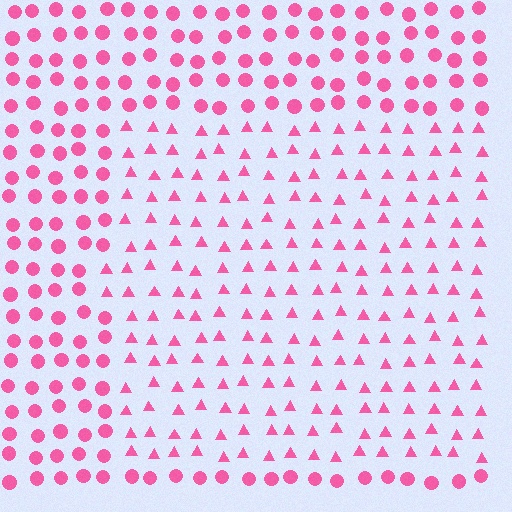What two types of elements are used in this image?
The image uses triangles inside the rectangle region and circles outside it.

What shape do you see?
I see a rectangle.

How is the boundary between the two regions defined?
The boundary is defined by a change in element shape: triangles inside vs. circles outside. All elements share the same color and spacing.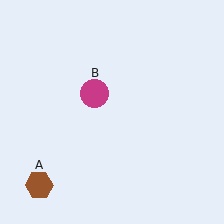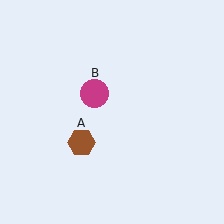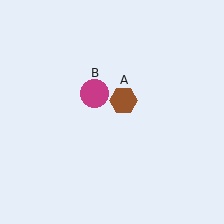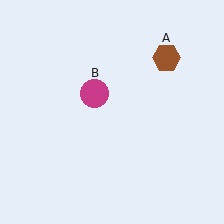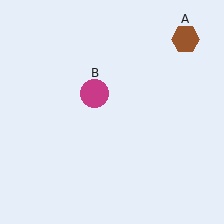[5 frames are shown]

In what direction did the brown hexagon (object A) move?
The brown hexagon (object A) moved up and to the right.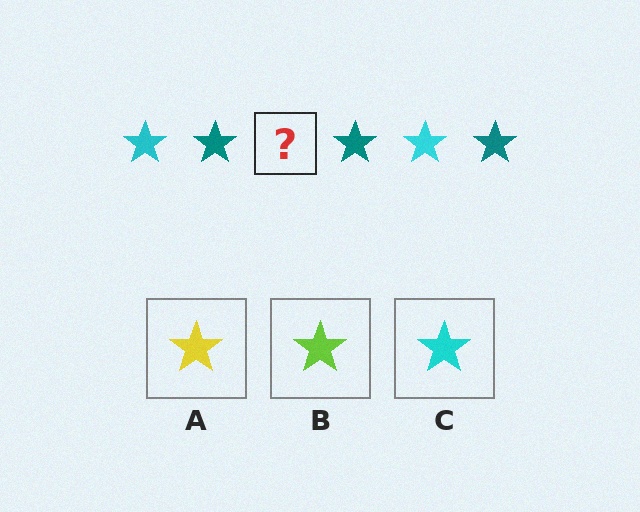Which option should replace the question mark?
Option C.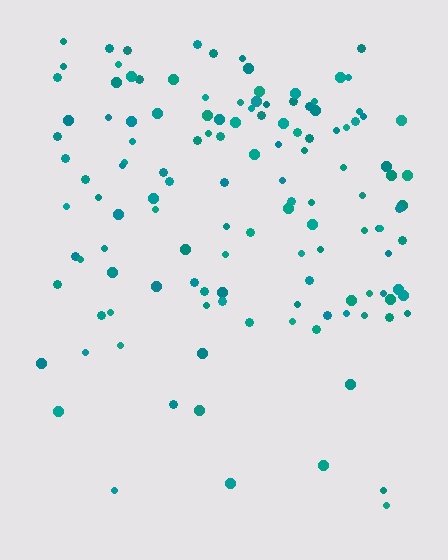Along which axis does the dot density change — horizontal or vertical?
Vertical.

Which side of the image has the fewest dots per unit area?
The bottom.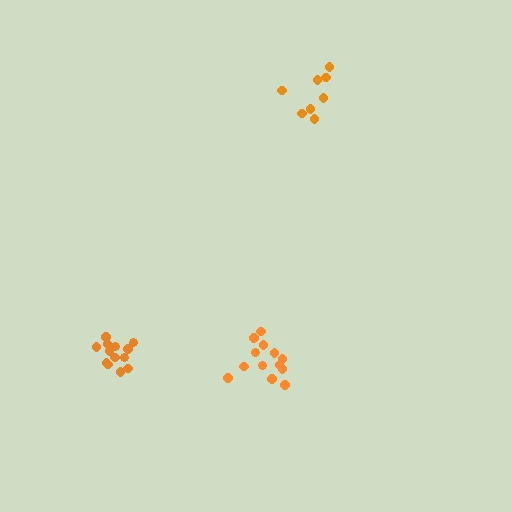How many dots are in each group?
Group 1: 14 dots, Group 2: 8 dots, Group 3: 13 dots (35 total).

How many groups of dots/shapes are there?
There are 3 groups.